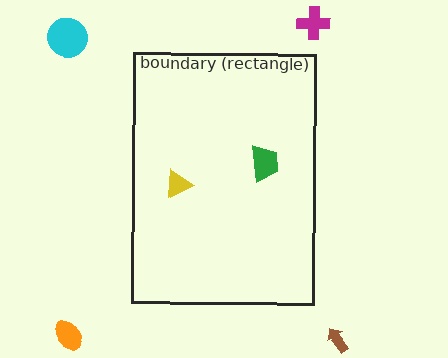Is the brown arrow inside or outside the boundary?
Outside.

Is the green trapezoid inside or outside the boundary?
Inside.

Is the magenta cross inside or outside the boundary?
Outside.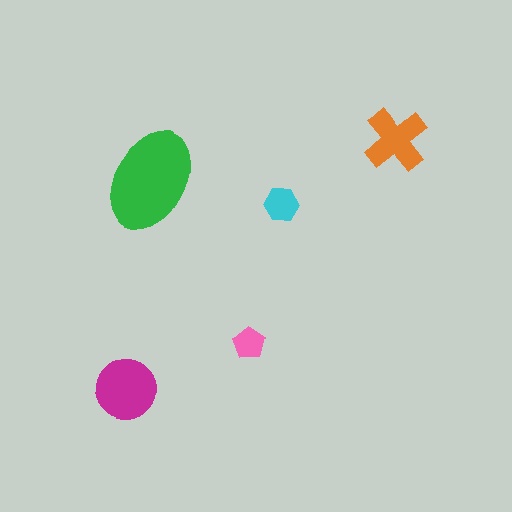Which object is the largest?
The green ellipse.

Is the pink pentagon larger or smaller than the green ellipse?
Smaller.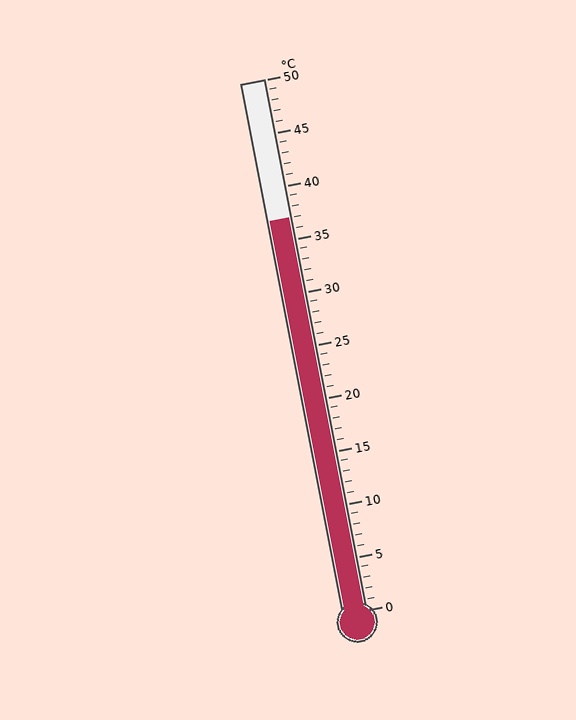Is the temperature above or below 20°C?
The temperature is above 20°C.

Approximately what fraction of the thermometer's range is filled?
The thermometer is filled to approximately 75% of its range.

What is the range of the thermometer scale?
The thermometer scale ranges from 0°C to 50°C.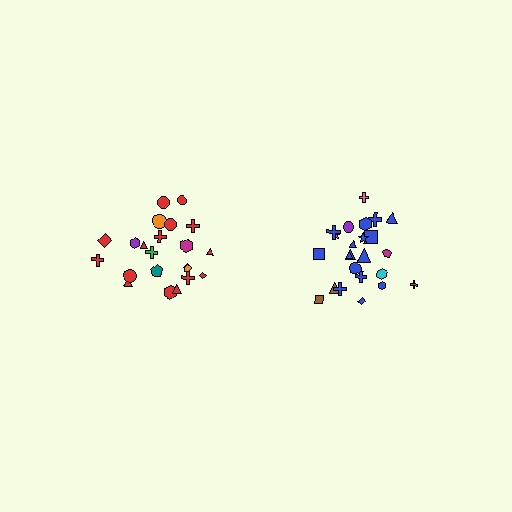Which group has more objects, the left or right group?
The right group.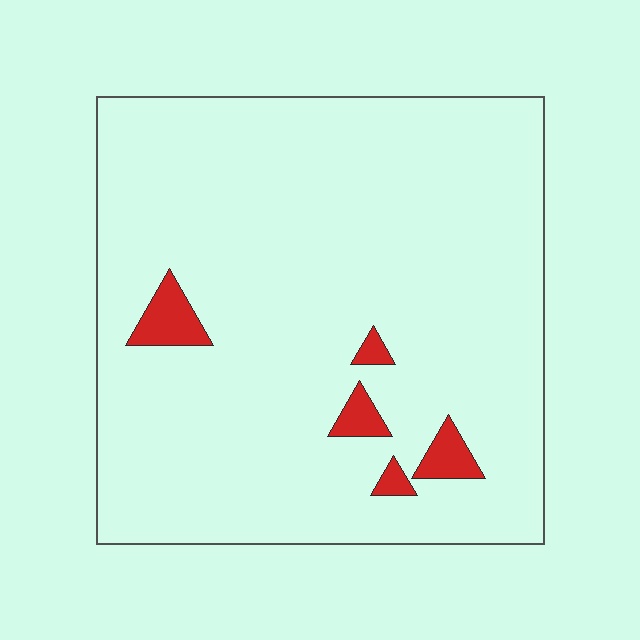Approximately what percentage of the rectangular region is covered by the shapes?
Approximately 5%.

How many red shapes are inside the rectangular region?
5.